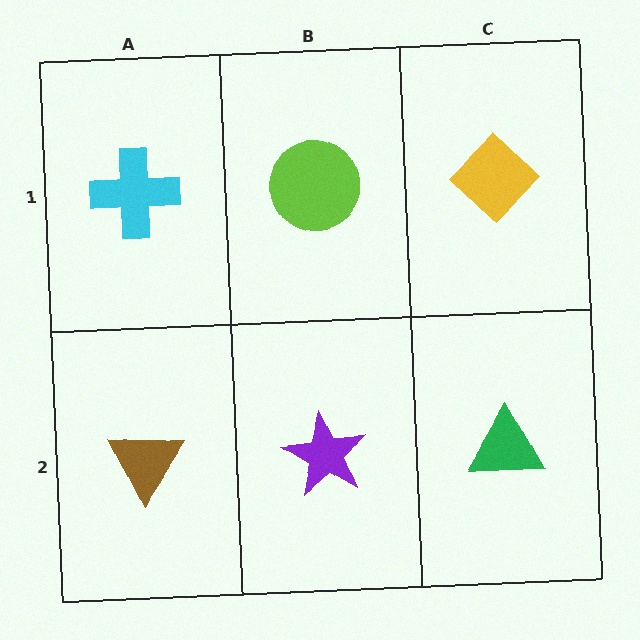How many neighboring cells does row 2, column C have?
2.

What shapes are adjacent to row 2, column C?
A yellow diamond (row 1, column C), a purple star (row 2, column B).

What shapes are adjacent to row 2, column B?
A lime circle (row 1, column B), a brown triangle (row 2, column A), a green triangle (row 2, column C).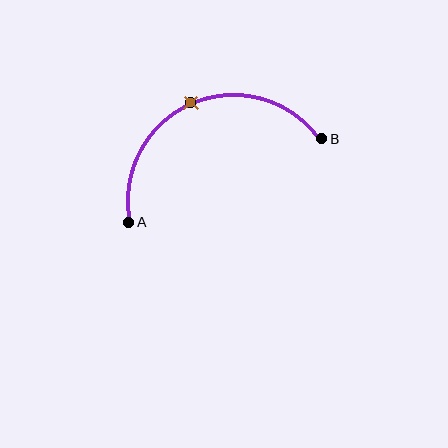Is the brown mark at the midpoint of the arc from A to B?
Yes. The brown mark lies on the arc at equal arc-length from both A and B — it is the arc midpoint.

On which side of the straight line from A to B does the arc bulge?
The arc bulges above the straight line connecting A and B.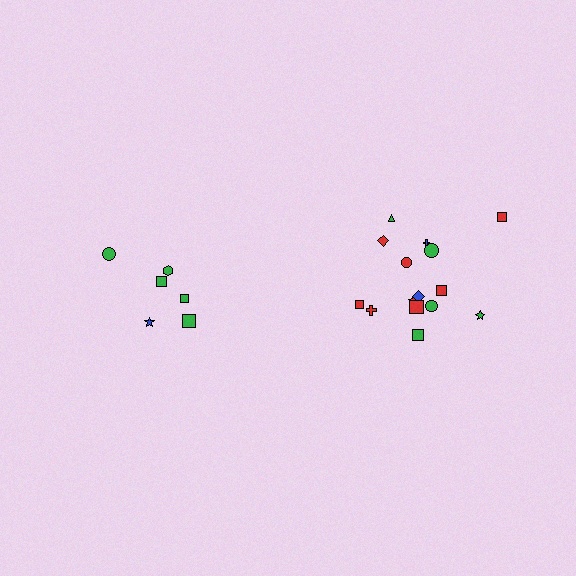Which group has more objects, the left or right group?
The right group.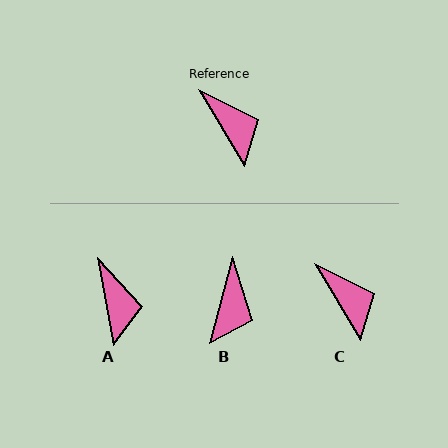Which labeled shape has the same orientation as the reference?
C.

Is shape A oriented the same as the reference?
No, it is off by about 20 degrees.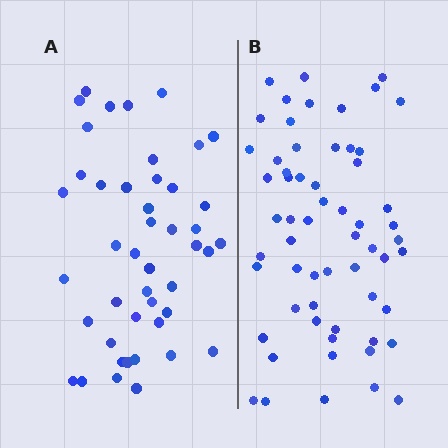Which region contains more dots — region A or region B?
Region B (the right region) has more dots.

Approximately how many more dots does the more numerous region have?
Region B has approximately 15 more dots than region A.